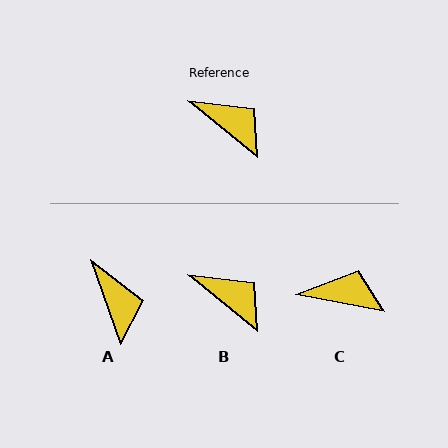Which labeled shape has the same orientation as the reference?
B.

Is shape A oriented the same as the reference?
No, it is off by about 31 degrees.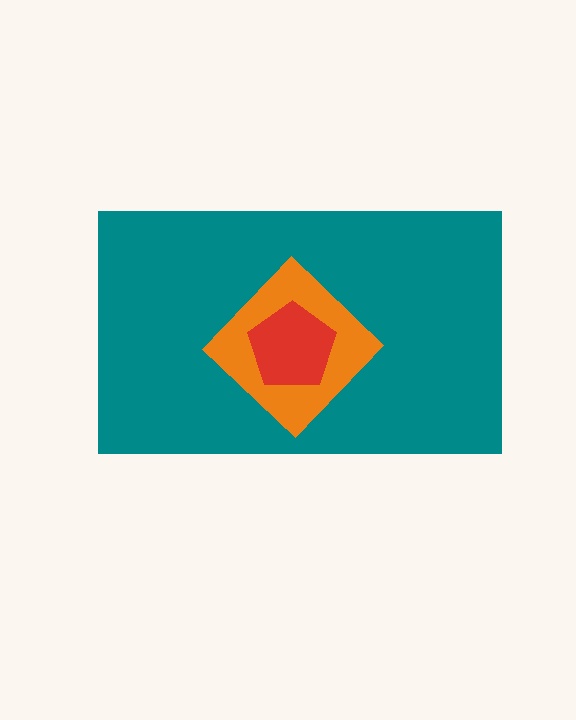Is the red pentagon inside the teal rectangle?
Yes.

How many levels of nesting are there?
3.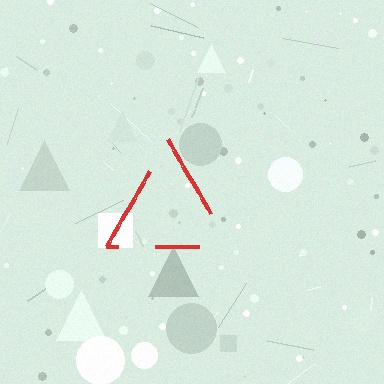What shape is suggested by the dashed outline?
The dashed outline suggests a triangle.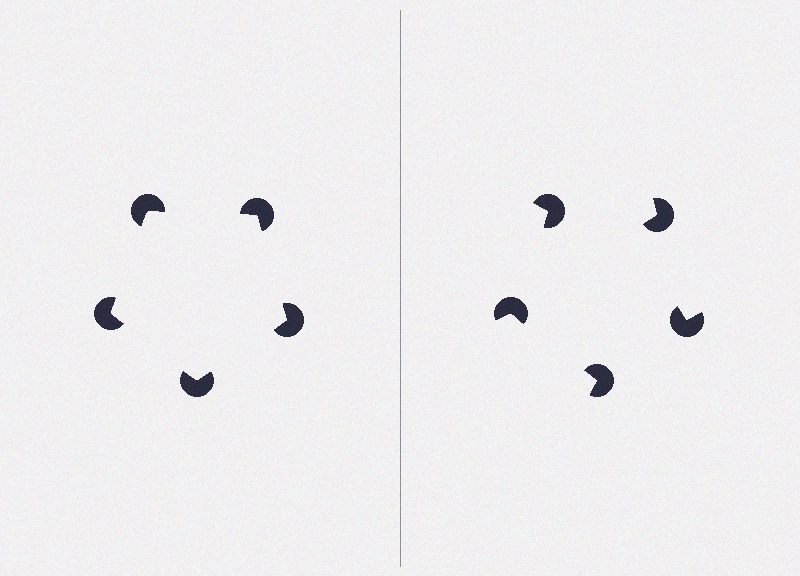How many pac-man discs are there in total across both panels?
10 — 5 on each side.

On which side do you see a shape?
An illusory pentagon appears on the left side. On the right side the wedge cuts are rotated, so no coherent shape forms.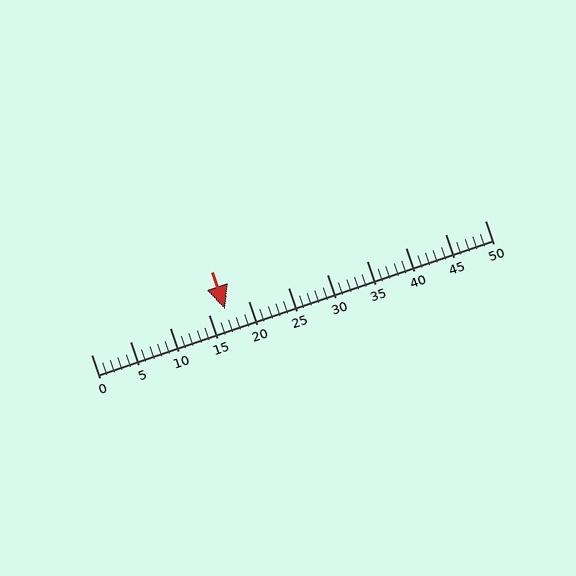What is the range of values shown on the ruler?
The ruler shows values from 0 to 50.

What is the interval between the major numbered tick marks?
The major tick marks are spaced 5 units apart.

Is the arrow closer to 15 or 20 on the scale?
The arrow is closer to 15.